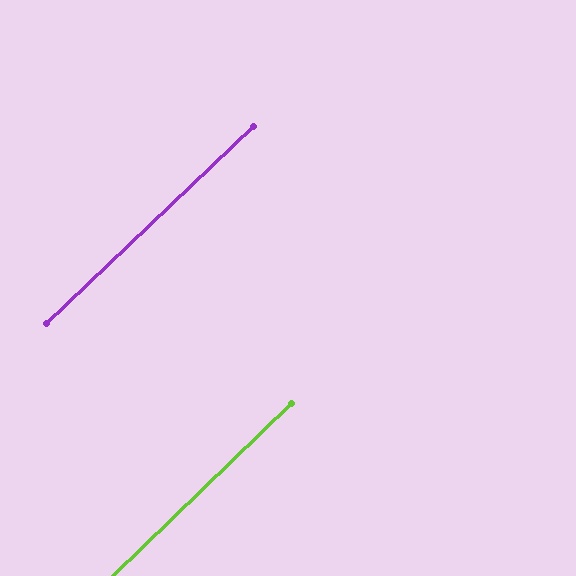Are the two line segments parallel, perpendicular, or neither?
Parallel — their directions differ by only 0.6°.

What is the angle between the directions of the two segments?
Approximately 1 degree.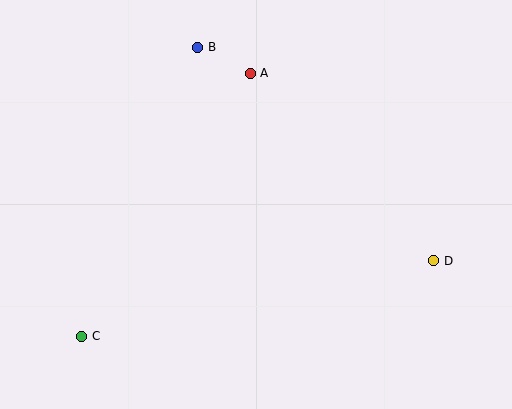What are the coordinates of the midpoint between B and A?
The midpoint between B and A is at (224, 60).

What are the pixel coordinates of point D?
Point D is at (434, 261).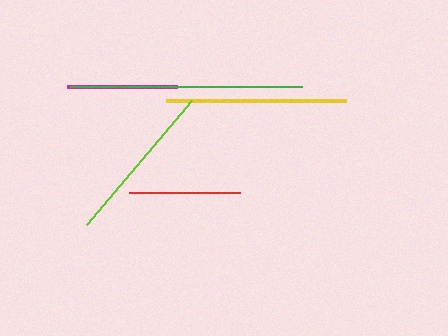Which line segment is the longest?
The green line is the longest at approximately 231 pixels.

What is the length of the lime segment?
The lime segment is approximately 163 pixels long.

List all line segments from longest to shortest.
From longest to shortest: green, yellow, lime, red, magenta.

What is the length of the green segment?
The green segment is approximately 231 pixels long.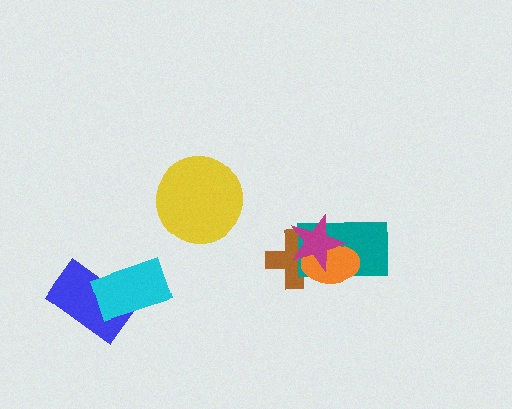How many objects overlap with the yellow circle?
0 objects overlap with the yellow circle.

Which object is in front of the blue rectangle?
The cyan rectangle is in front of the blue rectangle.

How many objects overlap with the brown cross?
3 objects overlap with the brown cross.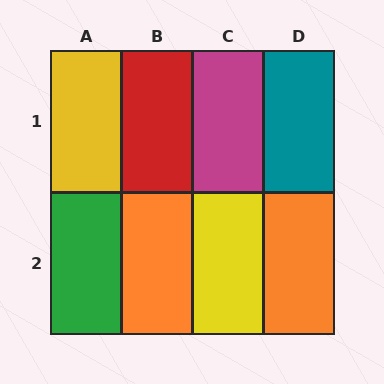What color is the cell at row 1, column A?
Yellow.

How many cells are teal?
1 cell is teal.